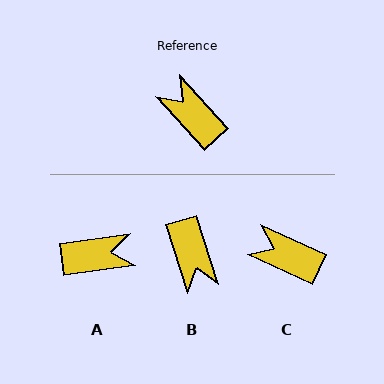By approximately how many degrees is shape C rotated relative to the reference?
Approximately 24 degrees counter-clockwise.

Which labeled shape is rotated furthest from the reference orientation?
B, about 155 degrees away.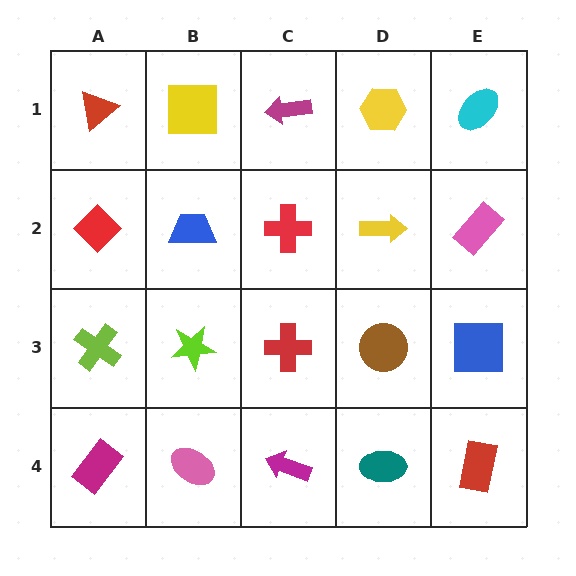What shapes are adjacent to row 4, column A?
A lime cross (row 3, column A), a pink ellipse (row 4, column B).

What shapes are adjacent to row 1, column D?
A yellow arrow (row 2, column D), a magenta arrow (row 1, column C), a cyan ellipse (row 1, column E).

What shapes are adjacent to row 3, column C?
A red cross (row 2, column C), a magenta arrow (row 4, column C), a lime star (row 3, column B), a brown circle (row 3, column D).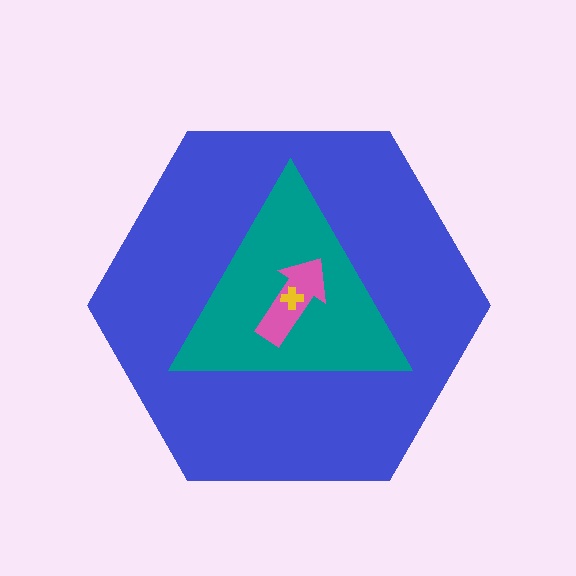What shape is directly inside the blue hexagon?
The teal triangle.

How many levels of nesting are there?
4.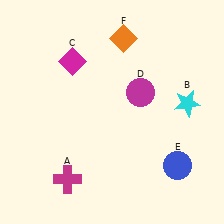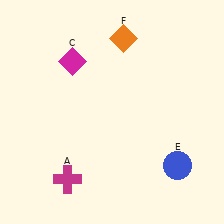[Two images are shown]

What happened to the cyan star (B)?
The cyan star (B) was removed in Image 2. It was in the top-right area of Image 1.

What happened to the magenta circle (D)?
The magenta circle (D) was removed in Image 2. It was in the top-right area of Image 1.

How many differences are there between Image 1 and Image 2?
There are 2 differences between the two images.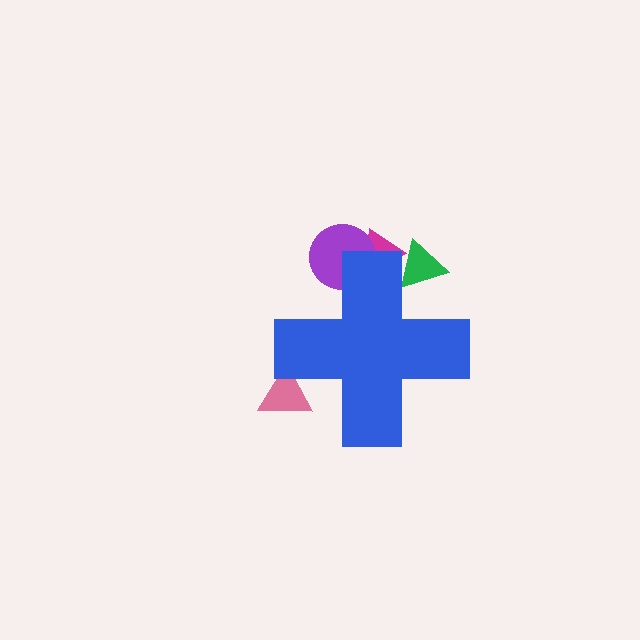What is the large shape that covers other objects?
A blue cross.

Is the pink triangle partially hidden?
Yes, the pink triangle is partially hidden behind the blue cross.